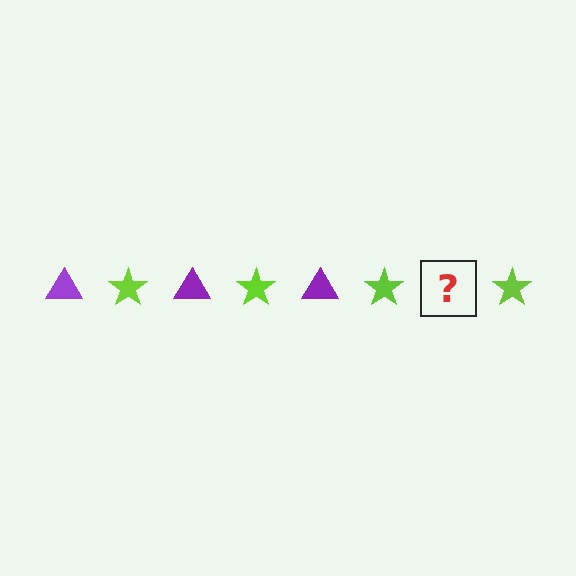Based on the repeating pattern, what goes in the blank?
The blank should be a purple triangle.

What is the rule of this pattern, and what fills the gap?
The rule is that the pattern alternates between purple triangle and lime star. The gap should be filled with a purple triangle.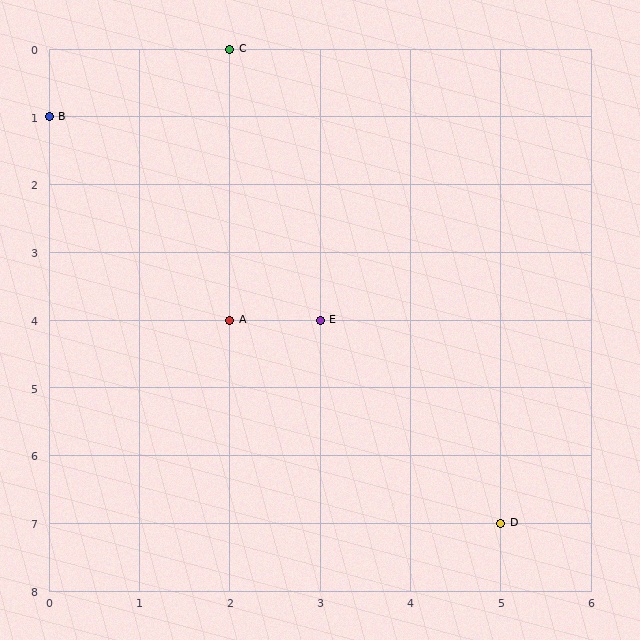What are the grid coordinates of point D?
Point D is at grid coordinates (5, 7).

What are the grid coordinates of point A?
Point A is at grid coordinates (2, 4).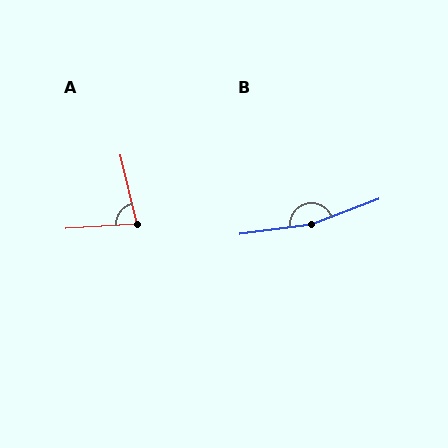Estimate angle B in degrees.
Approximately 167 degrees.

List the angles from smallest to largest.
A (80°), B (167°).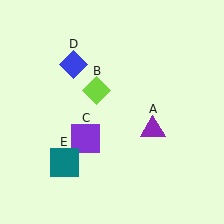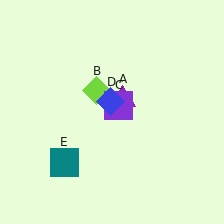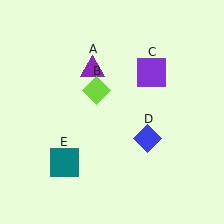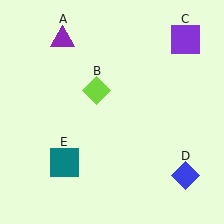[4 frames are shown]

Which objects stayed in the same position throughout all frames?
Lime diamond (object B) and teal square (object E) remained stationary.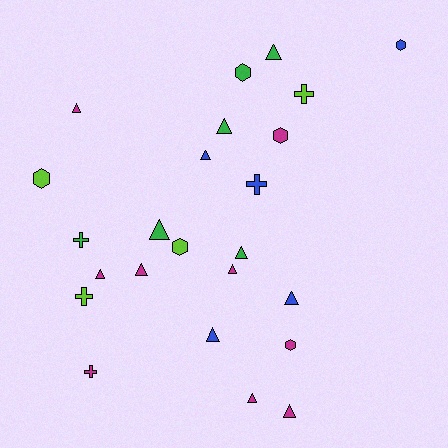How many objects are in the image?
There are 24 objects.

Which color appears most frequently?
Magenta, with 9 objects.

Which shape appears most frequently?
Triangle, with 13 objects.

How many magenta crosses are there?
There is 1 magenta cross.